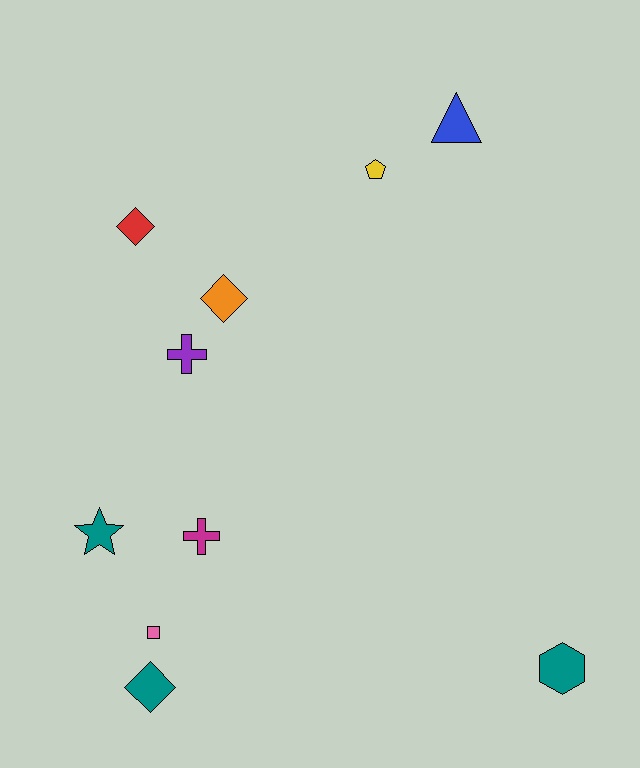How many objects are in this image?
There are 10 objects.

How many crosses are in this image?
There are 2 crosses.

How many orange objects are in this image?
There is 1 orange object.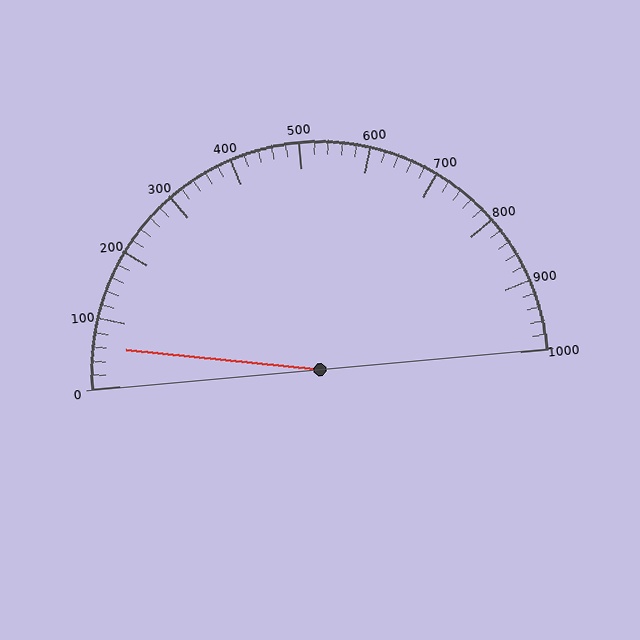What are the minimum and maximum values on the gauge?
The gauge ranges from 0 to 1000.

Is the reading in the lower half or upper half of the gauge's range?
The reading is in the lower half of the range (0 to 1000).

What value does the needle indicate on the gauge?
The needle indicates approximately 60.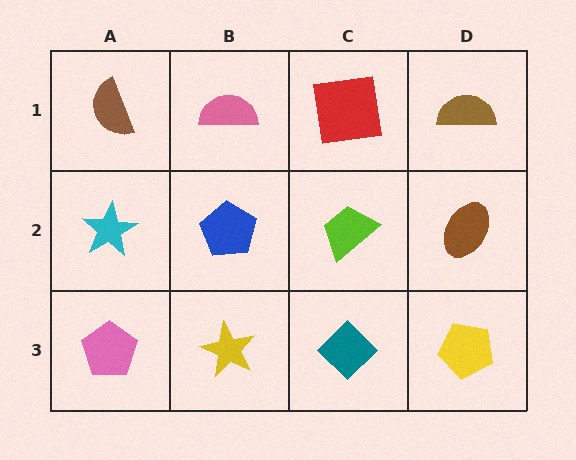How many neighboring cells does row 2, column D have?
3.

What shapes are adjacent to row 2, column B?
A pink semicircle (row 1, column B), a yellow star (row 3, column B), a cyan star (row 2, column A), a lime trapezoid (row 2, column C).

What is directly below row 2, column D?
A yellow pentagon.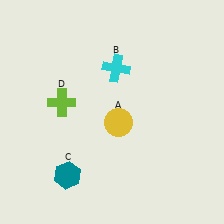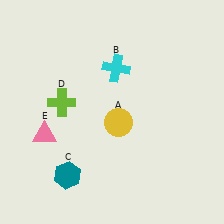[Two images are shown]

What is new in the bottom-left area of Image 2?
A pink triangle (E) was added in the bottom-left area of Image 2.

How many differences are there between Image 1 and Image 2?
There is 1 difference between the two images.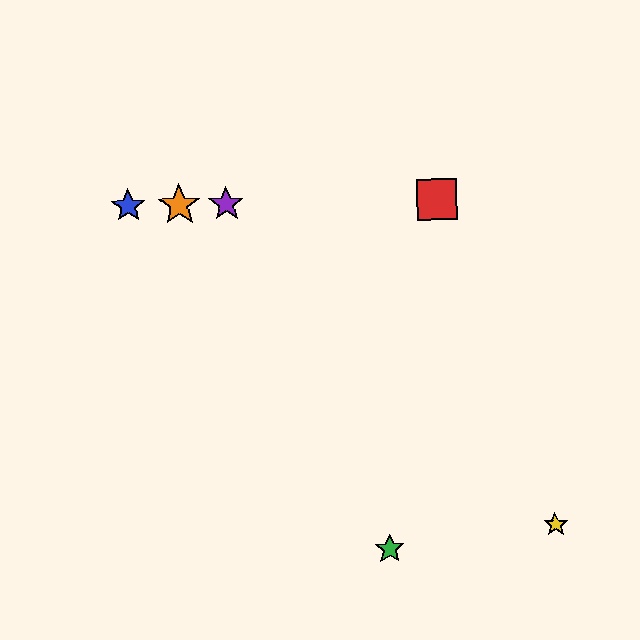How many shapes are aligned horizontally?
4 shapes (the red square, the blue star, the purple star, the orange star) are aligned horizontally.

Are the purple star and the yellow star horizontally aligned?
No, the purple star is at y≈204 and the yellow star is at y≈524.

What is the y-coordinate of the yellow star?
The yellow star is at y≈524.